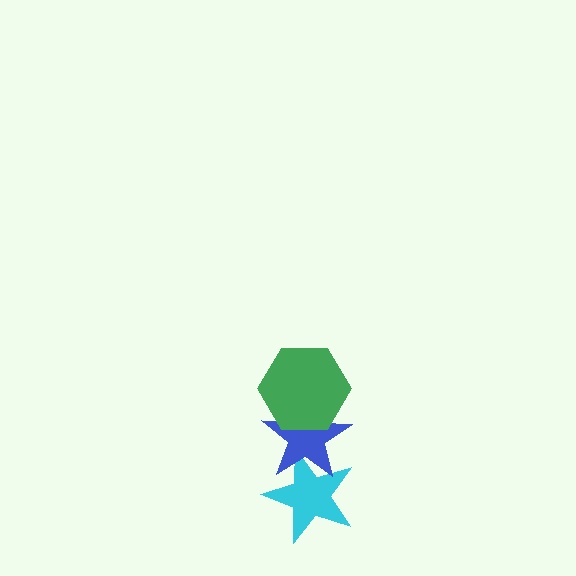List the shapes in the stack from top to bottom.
From top to bottom: the green hexagon, the blue star, the cyan star.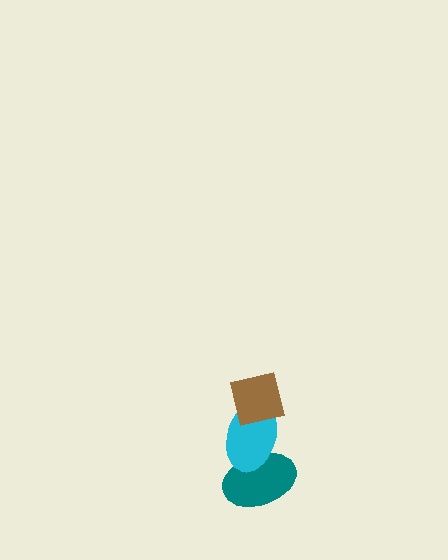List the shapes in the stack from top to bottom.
From top to bottom: the brown square, the cyan ellipse, the teal ellipse.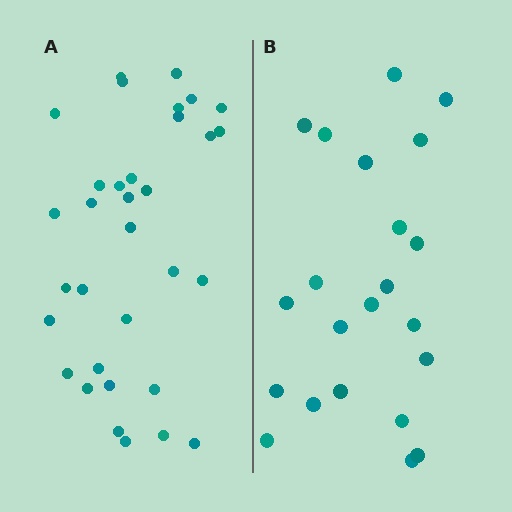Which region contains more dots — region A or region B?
Region A (the left region) has more dots.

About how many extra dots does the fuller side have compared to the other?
Region A has roughly 12 or so more dots than region B.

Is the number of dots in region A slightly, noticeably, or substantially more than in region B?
Region A has substantially more. The ratio is roughly 1.5 to 1.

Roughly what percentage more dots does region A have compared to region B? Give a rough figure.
About 50% more.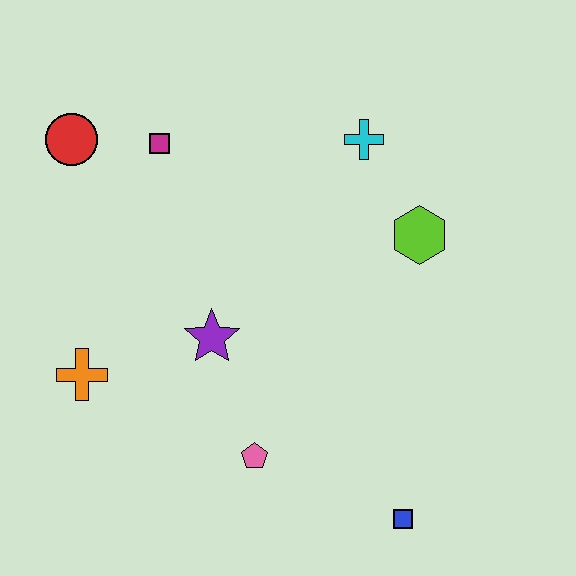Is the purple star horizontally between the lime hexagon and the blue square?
No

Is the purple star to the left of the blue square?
Yes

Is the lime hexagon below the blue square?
No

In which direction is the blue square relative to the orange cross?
The blue square is to the right of the orange cross.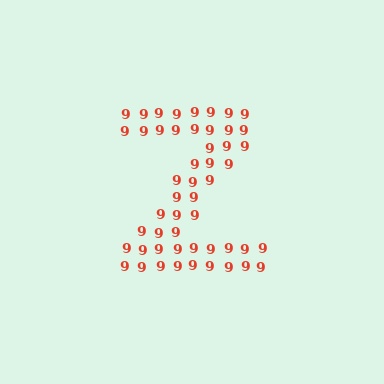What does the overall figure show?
The overall figure shows the letter Z.